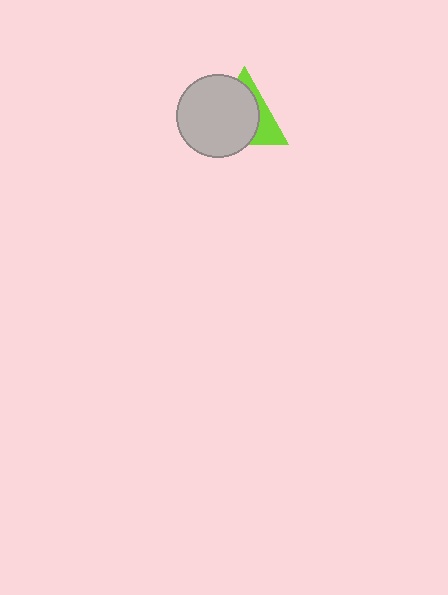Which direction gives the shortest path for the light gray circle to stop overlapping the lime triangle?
Moving toward the lower-left gives the shortest separation.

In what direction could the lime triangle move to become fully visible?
The lime triangle could move toward the upper-right. That would shift it out from behind the light gray circle entirely.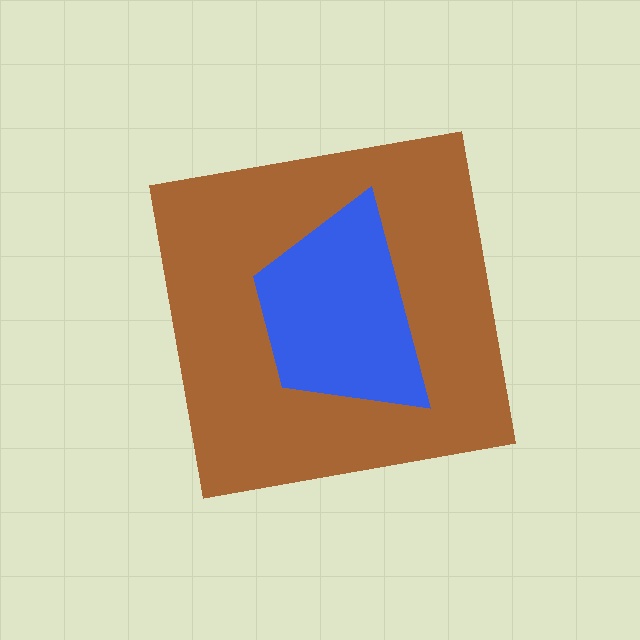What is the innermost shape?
The blue trapezoid.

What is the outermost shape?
The brown square.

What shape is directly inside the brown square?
The blue trapezoid.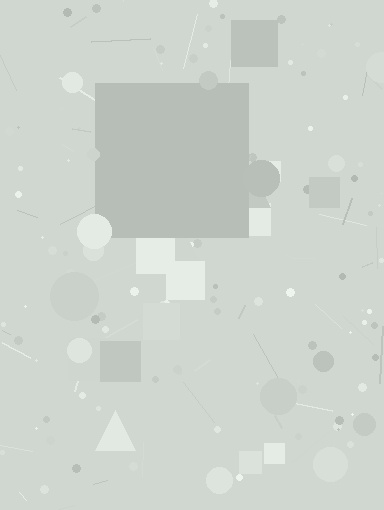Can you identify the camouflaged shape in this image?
The camouflaged shape is a square.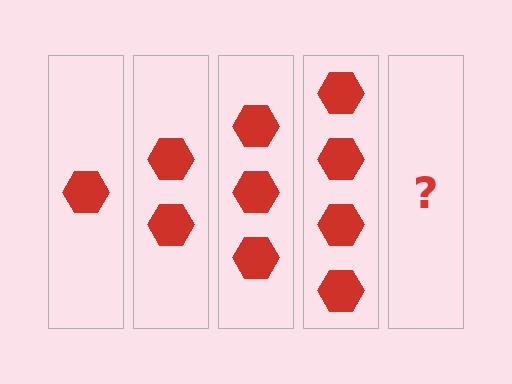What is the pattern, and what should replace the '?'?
The pattern is that each step adds one more hexagon. The '?' should be 5 hexagons.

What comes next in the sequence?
The next element should be 5 hexagons.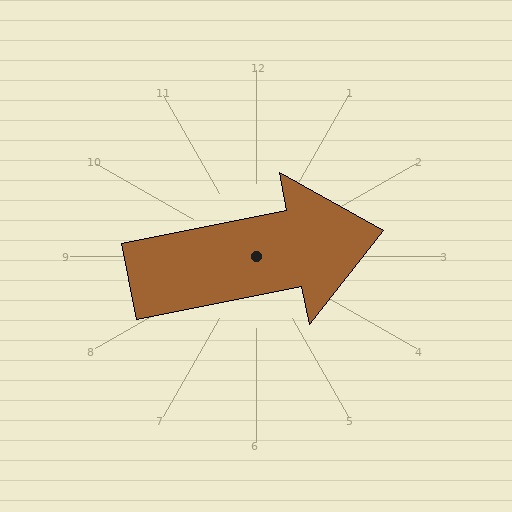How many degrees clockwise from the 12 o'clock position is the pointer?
Approximately 79 degrees.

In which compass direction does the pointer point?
East.